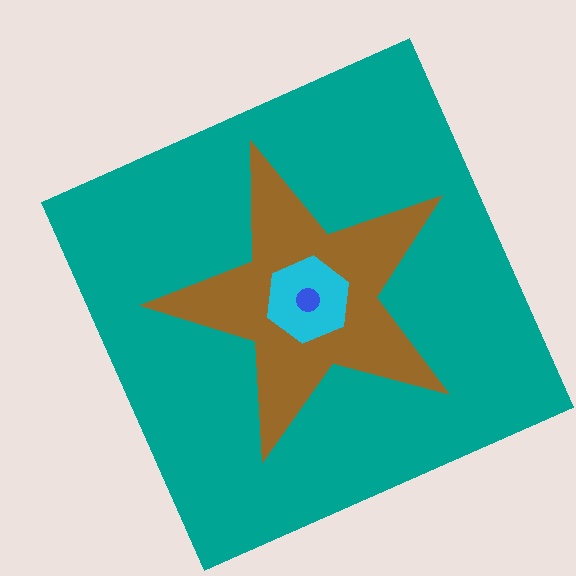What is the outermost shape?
The teal square.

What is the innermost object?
The blue circle.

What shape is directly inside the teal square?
The brown star.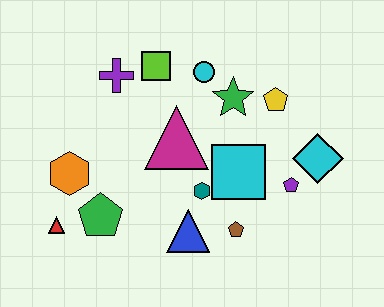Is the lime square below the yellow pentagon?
No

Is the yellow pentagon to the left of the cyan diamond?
Yes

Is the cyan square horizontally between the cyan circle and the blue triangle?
No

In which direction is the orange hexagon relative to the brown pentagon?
The orange hexagon is to the left of the brown pentagon.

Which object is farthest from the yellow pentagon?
The red triangle is farthest from the yellow pentagon.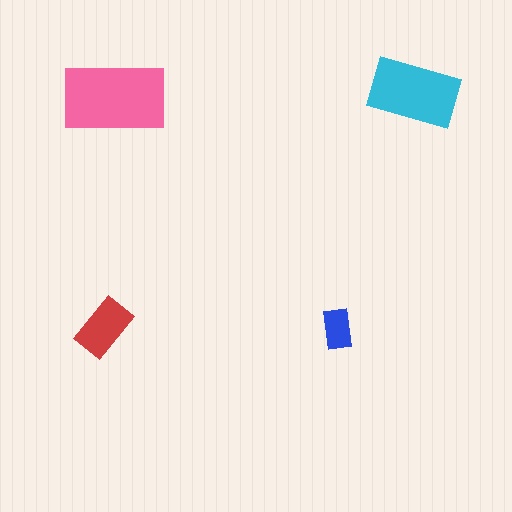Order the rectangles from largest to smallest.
the pink one, the cyan one, the red one, the blue one.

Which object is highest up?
The cyan rectangle is topmost.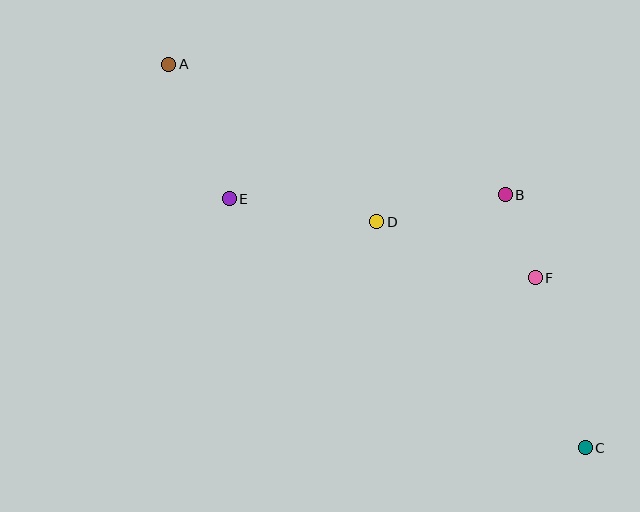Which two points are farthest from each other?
Points A and C are farthest from each other.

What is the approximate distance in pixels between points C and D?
The distance between C and D is approximately 307 pixels.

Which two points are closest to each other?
Points B and F are closest to each other.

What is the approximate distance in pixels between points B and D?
The distance between B and D is approximately 131 pixels.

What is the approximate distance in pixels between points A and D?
The distance between A and D is approximately 261 pixels.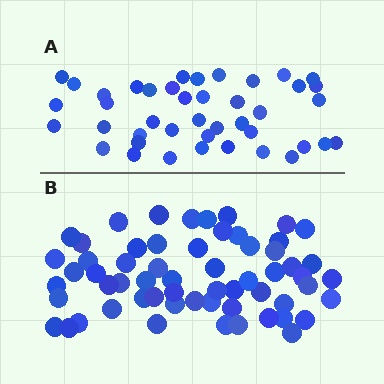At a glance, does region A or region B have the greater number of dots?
Region B (the bottom region) has more dots.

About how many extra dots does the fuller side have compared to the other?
Region B has approximately 20 more dots than region A.